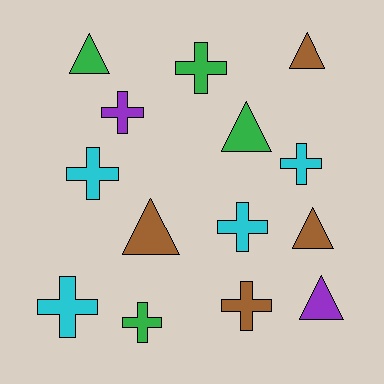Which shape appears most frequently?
Cross, with 8 objects.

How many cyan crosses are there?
There are 4 cyan crosses.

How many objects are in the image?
There are 14 objects.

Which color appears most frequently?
Cyan, with 4 objects.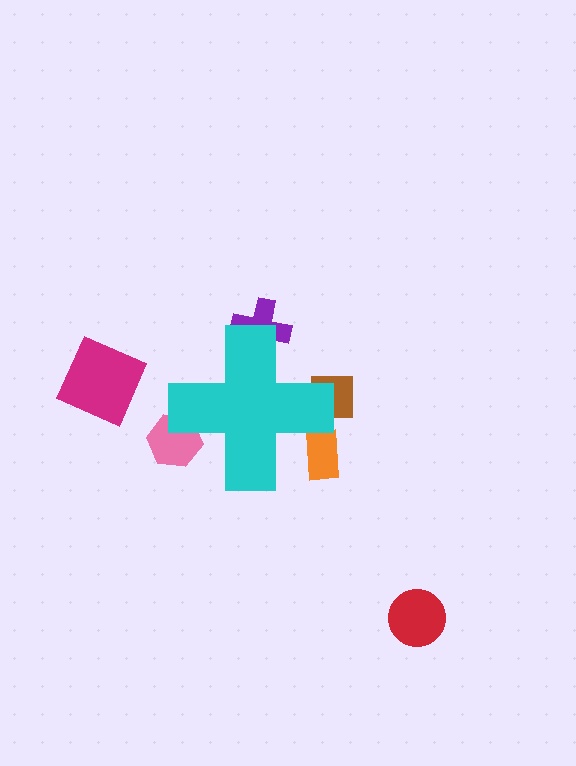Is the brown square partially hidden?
Yes, the brown square is partially hidden behind the cyan cross.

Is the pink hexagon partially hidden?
Yes, the pink hexagon is partially hidden behind the cyan cross.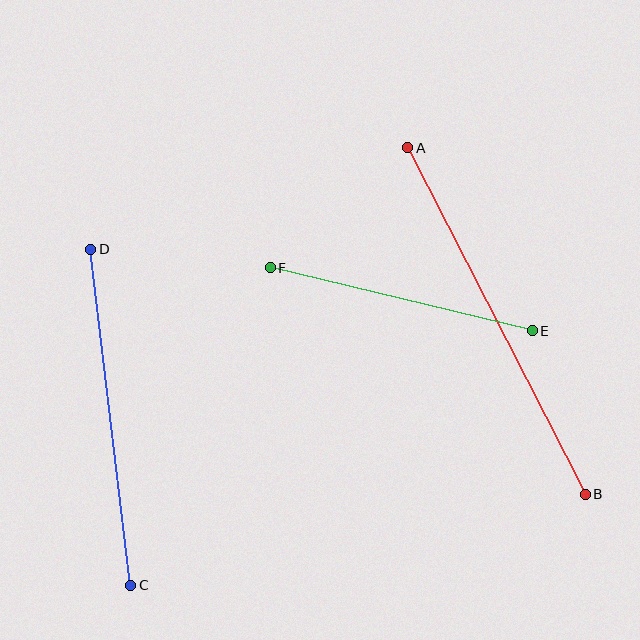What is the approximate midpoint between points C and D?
The midpoint is at approximately (111, 417) pixels.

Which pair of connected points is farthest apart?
Points A and B are farthest apart.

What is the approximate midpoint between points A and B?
The midpoint is at approximately (497, 321) pixels.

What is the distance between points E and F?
The distance is approximately 269 pixels.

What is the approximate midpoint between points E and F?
The midpoint is at approximately (401, 299) pixels.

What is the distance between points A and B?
The distance is approximately 390 pixels.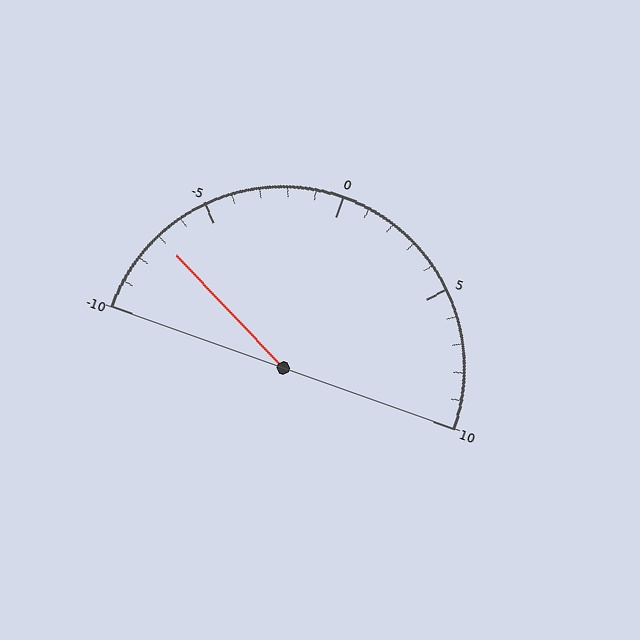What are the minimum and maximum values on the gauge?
The gauge ranges from -10 to 10.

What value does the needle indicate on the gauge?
The needle indicates approximately -7.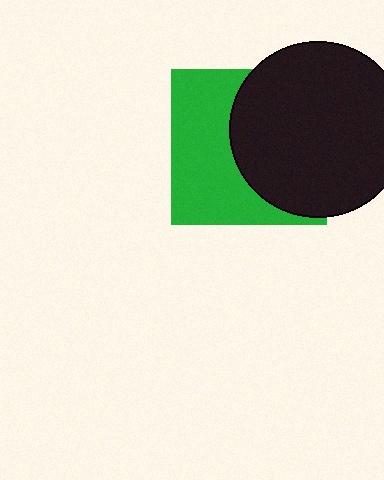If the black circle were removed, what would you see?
You would see the complete green square.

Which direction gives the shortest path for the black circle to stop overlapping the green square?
Moving right gives the shortest separation.